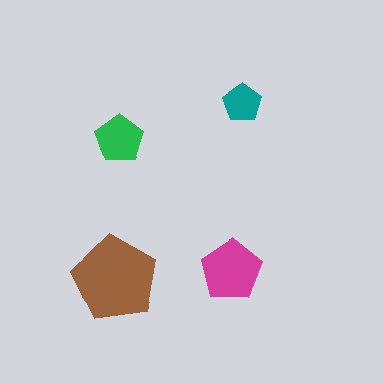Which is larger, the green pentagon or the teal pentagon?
The green one.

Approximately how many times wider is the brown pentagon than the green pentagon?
About 1.5 times wider.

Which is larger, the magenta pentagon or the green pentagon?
The magenta one.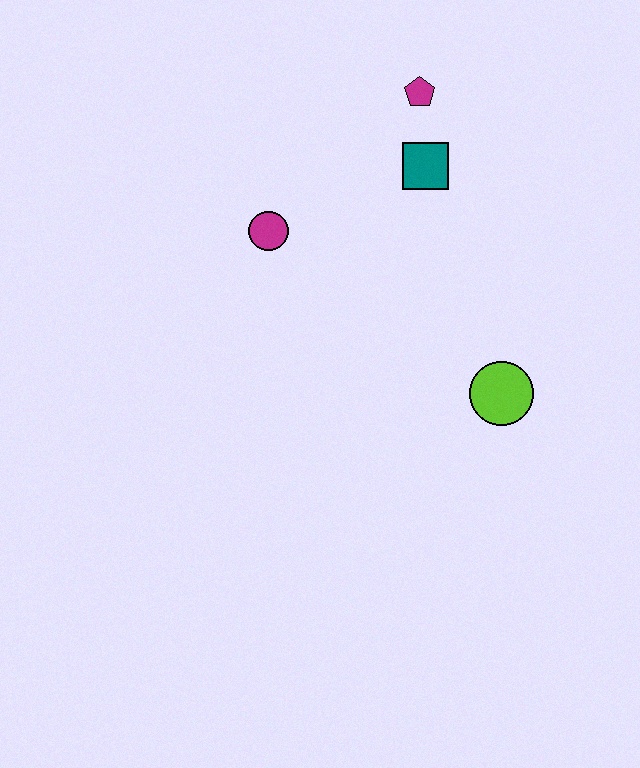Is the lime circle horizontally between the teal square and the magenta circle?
No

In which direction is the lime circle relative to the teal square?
The lime circle is below the teal square.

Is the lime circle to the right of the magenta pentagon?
Yes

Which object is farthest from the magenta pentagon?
The lime circle is farthest from the magenta pentagon.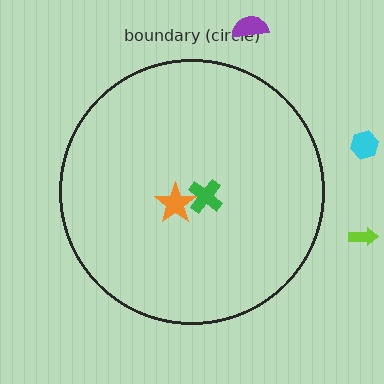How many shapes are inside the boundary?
2 inside, 3 outside.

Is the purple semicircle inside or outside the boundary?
Outside.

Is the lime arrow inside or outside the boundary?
Outside.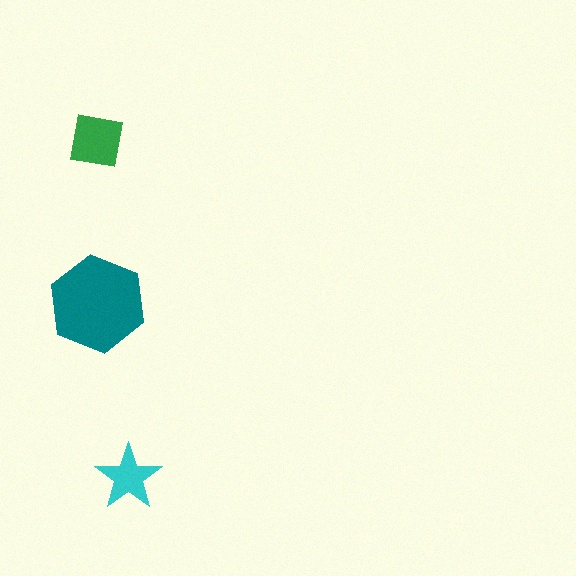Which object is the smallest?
The cyan star.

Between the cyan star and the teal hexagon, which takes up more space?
The teal hexagon.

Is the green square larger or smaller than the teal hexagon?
Smaller.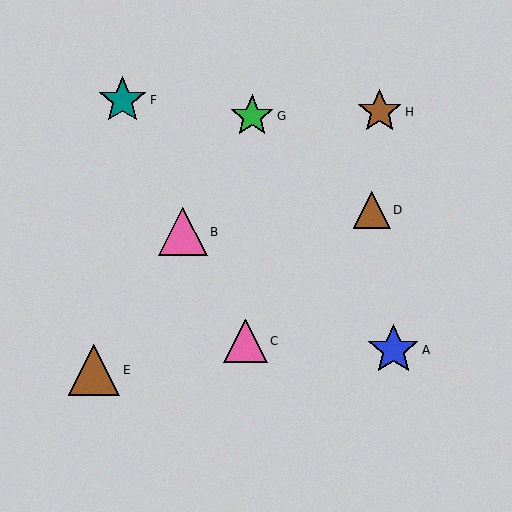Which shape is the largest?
The brown triangle (labeled E) is the largest.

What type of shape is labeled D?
Shape D is a brown triangle.